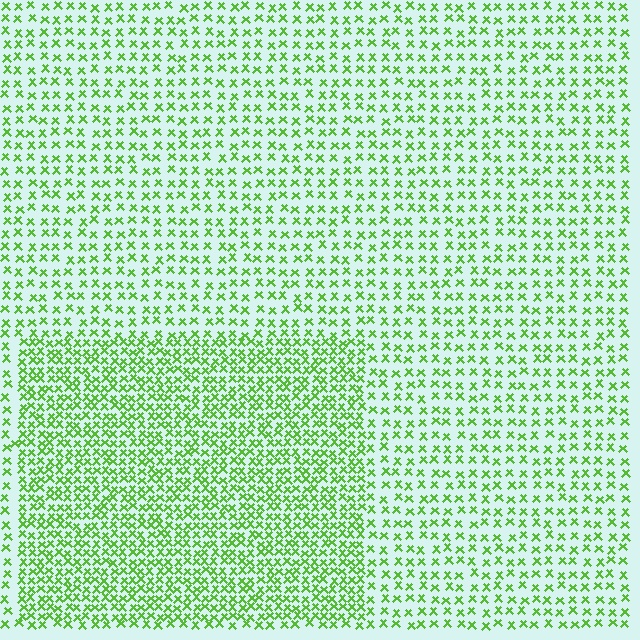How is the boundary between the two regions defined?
The boundary is defined by a change in element density (approximately 1.9x ratio). All elements are the same color, size, and shape.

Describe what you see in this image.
The image contains small lime elements arranged at two different densities. A rectangle-shaped region is visible where the elements are more densely packed than the surrounding area.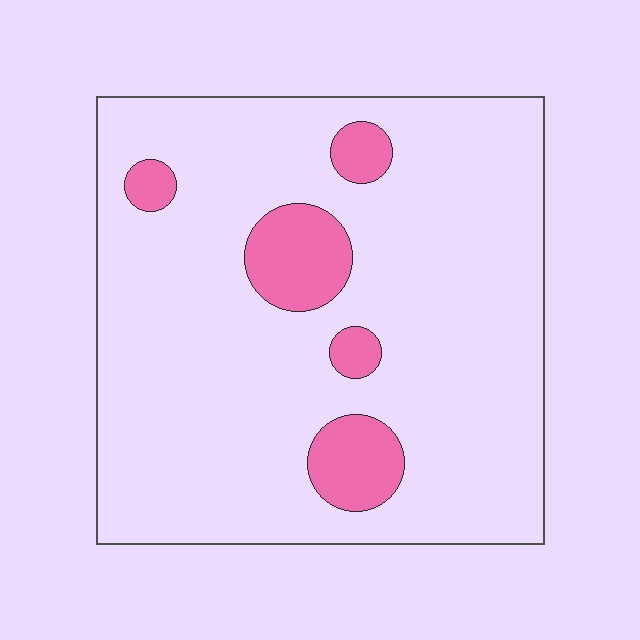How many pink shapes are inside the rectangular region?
5.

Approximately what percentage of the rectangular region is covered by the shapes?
Approximately 10%.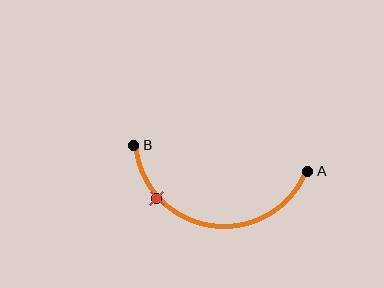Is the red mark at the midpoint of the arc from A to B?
No. The red mark lies on the arc but is closer to endpoint B. The arc midpoint would be at the point on the curve equidistant along the arc from both A and B.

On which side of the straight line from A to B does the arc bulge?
The arc bulges below the straight line connecting A and B.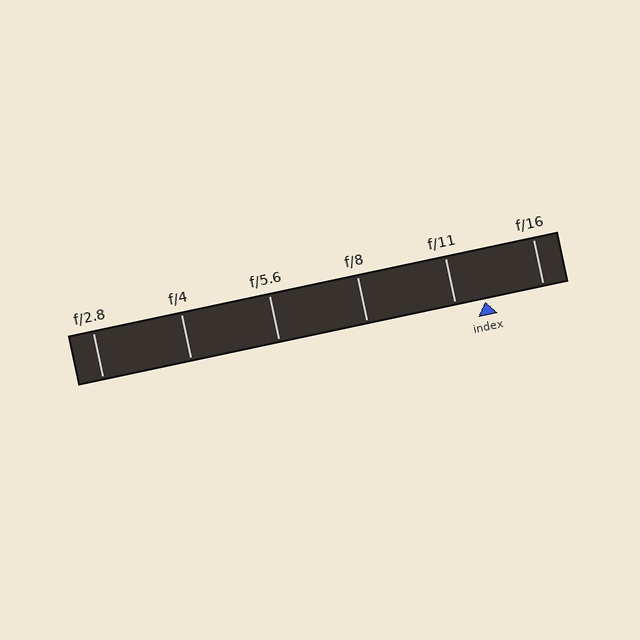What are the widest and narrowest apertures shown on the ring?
The widest aperture shown is f/2.8 and the narrowest is f/16.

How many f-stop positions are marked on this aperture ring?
There are 6 f-stop positions marked.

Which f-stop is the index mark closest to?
The index mark is closest to f/11.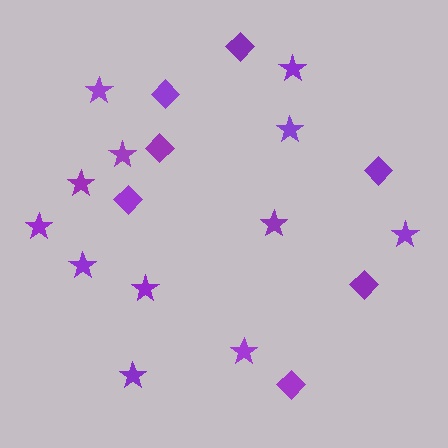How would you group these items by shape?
There are 2 groups: one group of diamonds (7) and one group of stars (12).